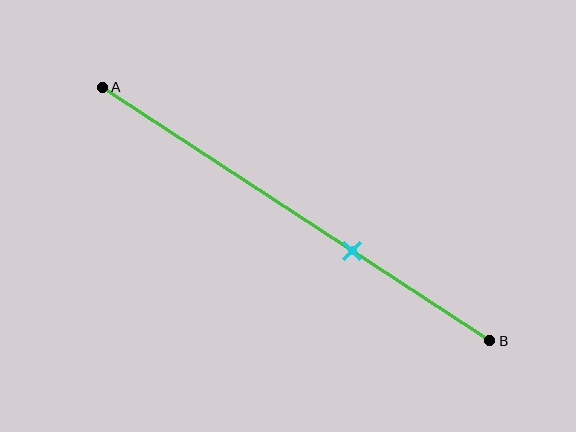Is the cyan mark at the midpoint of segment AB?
No, the mark is at about 65% from A, not at the 50% midpoint.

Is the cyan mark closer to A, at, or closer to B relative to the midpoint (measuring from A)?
The cyan mark is closer to point B than the midpoint of segment AB.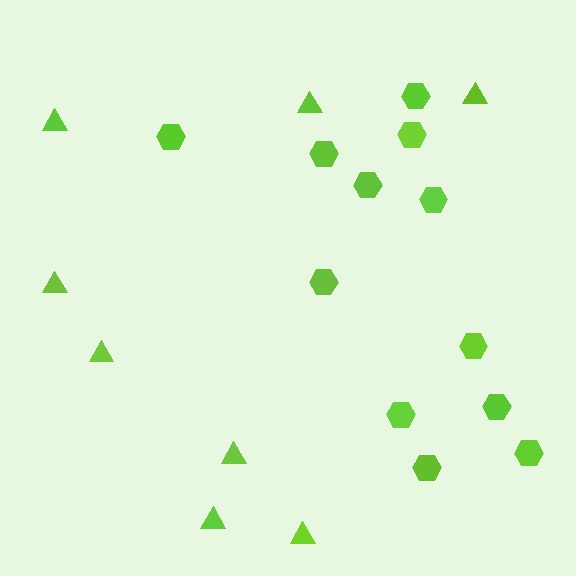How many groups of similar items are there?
There are 2 groups: one group of hexagons (12) and one group of triangles (8).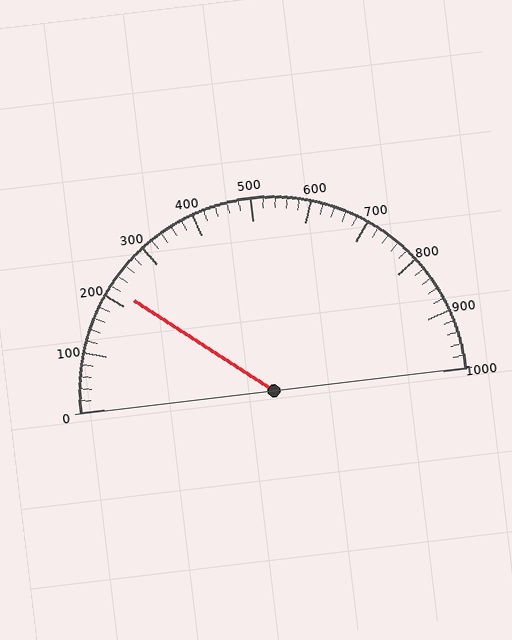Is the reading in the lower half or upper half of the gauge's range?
The reading is in the lower half of the range (0 to 1000).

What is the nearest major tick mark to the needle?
The nearest major tick mark is 200.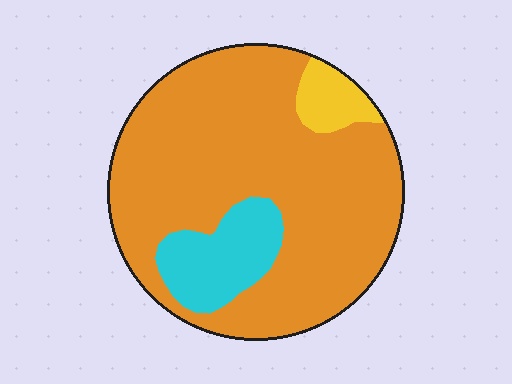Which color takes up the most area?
Orange, at roughly 80%.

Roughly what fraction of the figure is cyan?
Cyan takes up about one eighth (1/8) of the figure.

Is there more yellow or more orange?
Orange.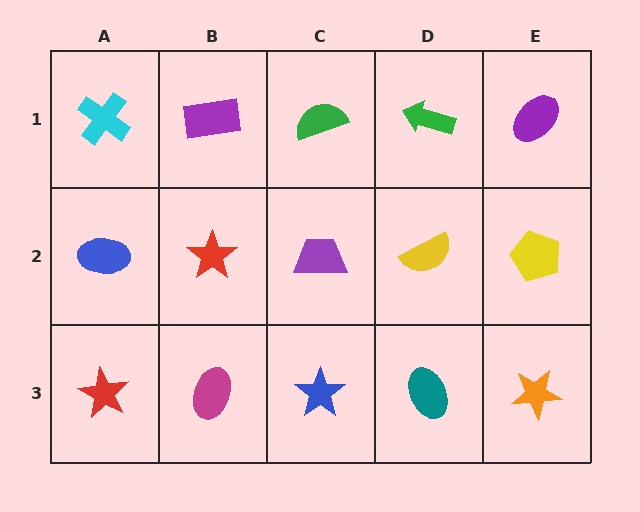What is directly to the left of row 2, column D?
A purple trapezoid.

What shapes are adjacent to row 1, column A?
A blue ellipse (row 2, column A), a purple rectangle (row 1, column B).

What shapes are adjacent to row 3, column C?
A purple trapezoid (row 2, column C), a magenta ellipse (row 3, column B), a teal ellipse (row 3, column D).